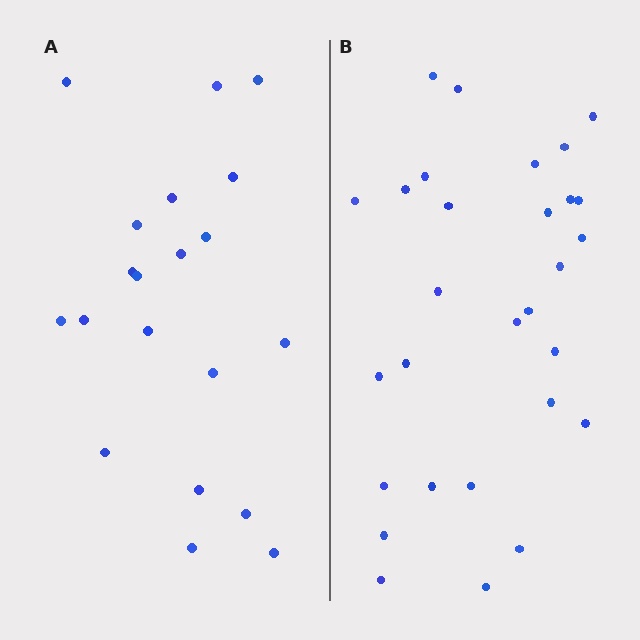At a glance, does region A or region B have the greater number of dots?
Region B (the right region) has more dots.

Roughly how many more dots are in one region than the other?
Region B has roughly 8 or so more dots than region A.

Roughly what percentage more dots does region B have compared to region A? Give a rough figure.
About 45% more.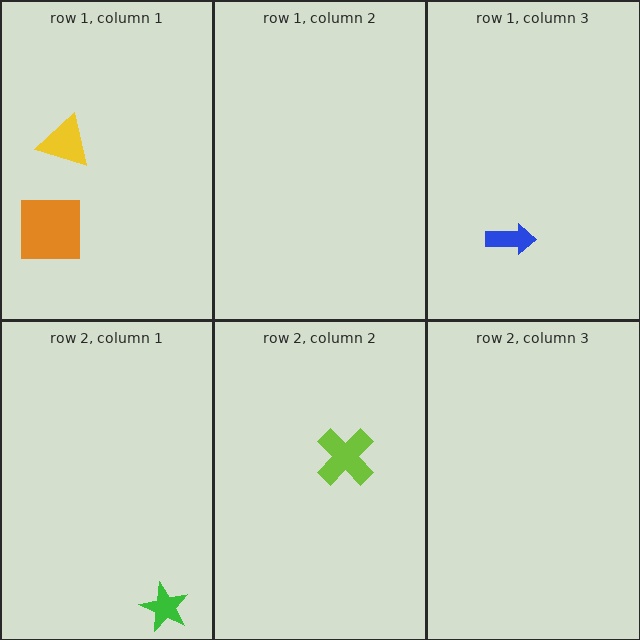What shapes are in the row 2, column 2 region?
The lime cross.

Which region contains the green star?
The row 2, column 1 region.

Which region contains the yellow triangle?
The row 1, column 1 region.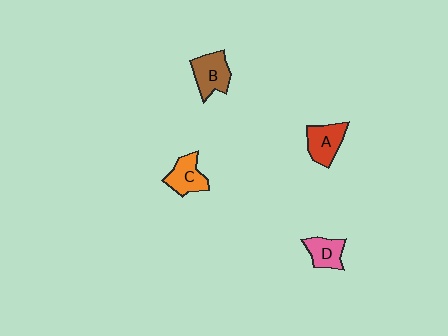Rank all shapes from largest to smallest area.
From largest to smallest: B (brown), A (red), C (orange), D (pink).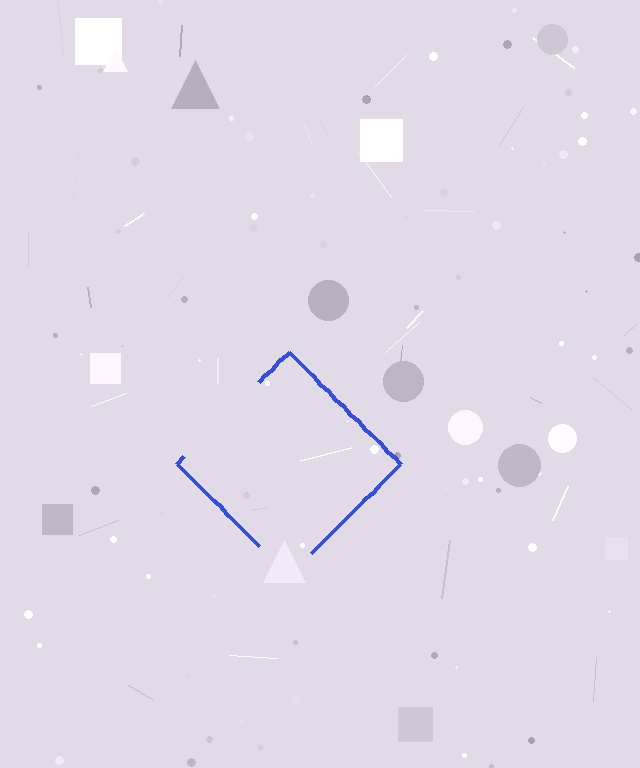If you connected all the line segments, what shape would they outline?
They would outline a diamond.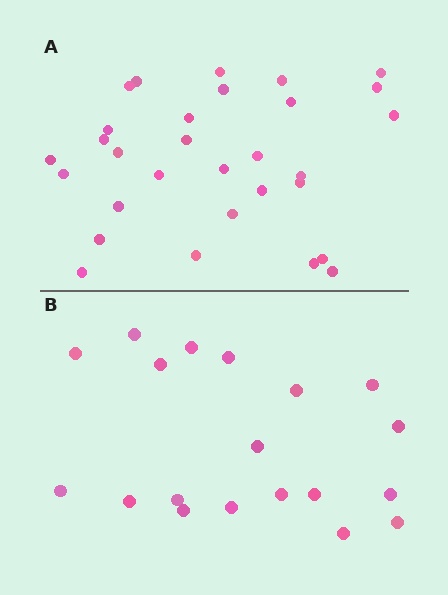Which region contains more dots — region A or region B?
Region A (the top region) has more dots.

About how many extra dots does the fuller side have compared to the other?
Region A has roughly 12 or so more dots than region B.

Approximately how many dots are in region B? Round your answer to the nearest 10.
About 20 dots. (The exact count is 19, which rounds to 20.)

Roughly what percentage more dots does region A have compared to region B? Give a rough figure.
About 60% more.